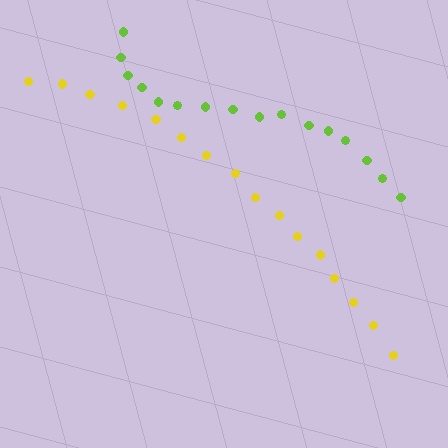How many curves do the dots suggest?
There are 2 distinct paths.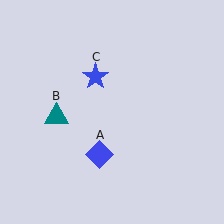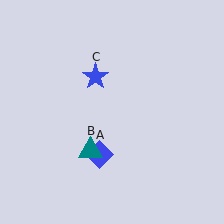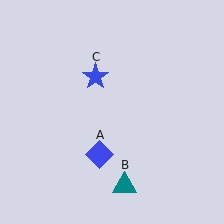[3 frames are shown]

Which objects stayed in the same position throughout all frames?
Blue diamond (object A) and blue star (object C) remained stationary.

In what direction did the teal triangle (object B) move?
The teal triangle (object B) moved down and to the right.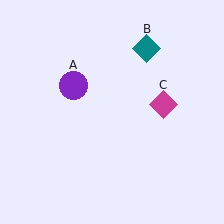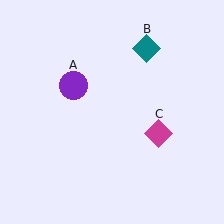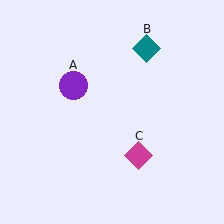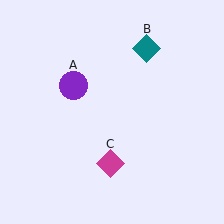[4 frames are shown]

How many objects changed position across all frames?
1 object changed position: magenta diamond (object C).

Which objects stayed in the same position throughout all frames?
Purple circle (object A) and teal diamond (object B) remained stationary.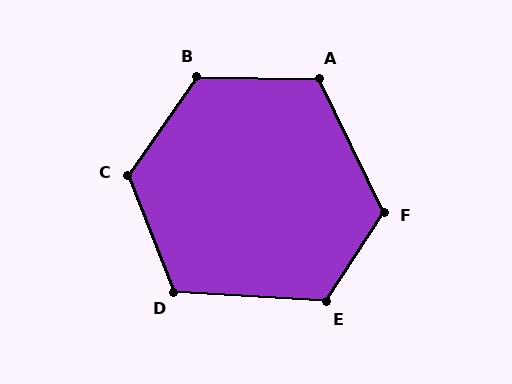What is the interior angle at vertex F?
Approximately 121 degrees (obtuse).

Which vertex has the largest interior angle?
B, at approximately 124 degrees.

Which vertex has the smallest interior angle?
D, at approximately 115 degrees.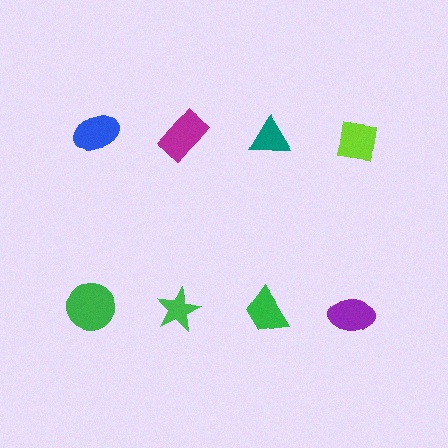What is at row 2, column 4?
A purple ellipse.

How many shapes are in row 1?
4 shapes.